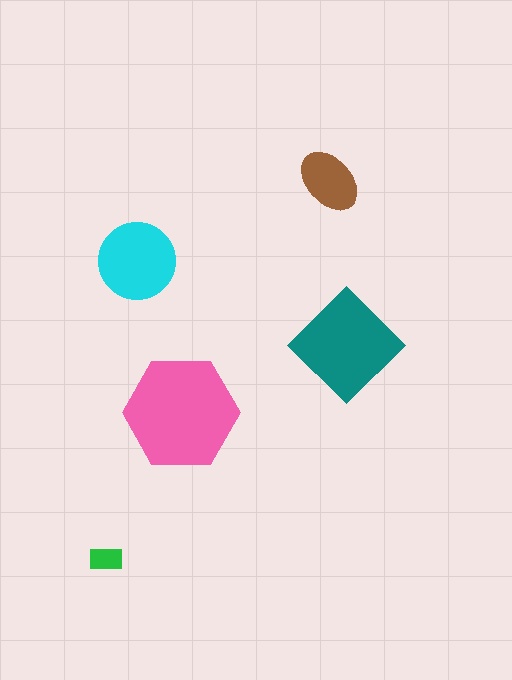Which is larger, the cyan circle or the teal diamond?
The teal diamond.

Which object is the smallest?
The green rectangle.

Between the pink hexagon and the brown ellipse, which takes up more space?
The pink hexagon.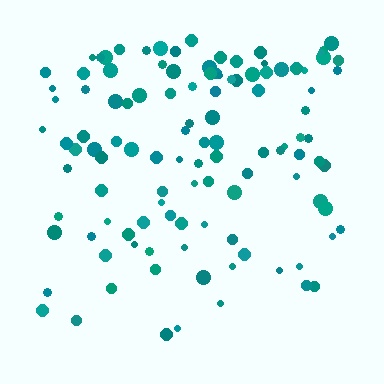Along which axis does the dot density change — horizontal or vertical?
Vertical.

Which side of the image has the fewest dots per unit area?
The bottom.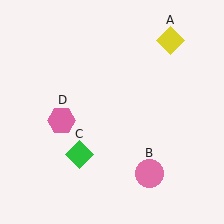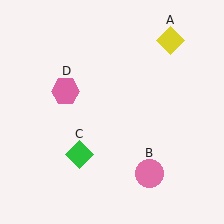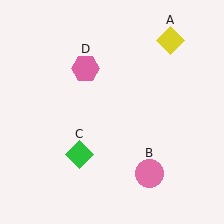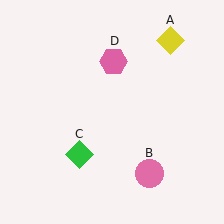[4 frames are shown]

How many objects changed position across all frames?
1 object changed position: pink hexagon (object D).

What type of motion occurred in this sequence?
The pink hexagon (object D) rotated clockwise around the center of the scene.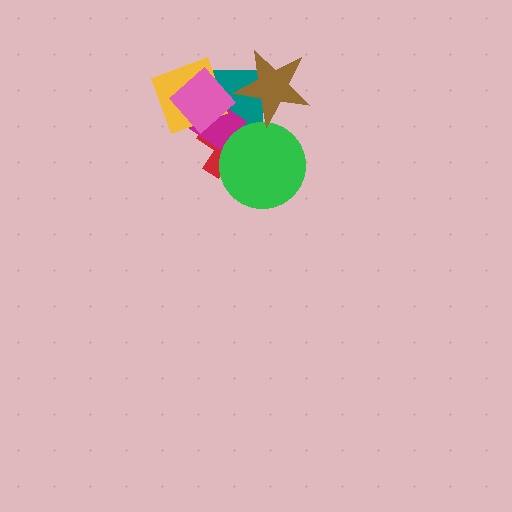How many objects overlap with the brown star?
1 object overlaps with the brown star.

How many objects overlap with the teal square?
5 objects overlap with the teal square.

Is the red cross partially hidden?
Yes, it is partially covered by another shape.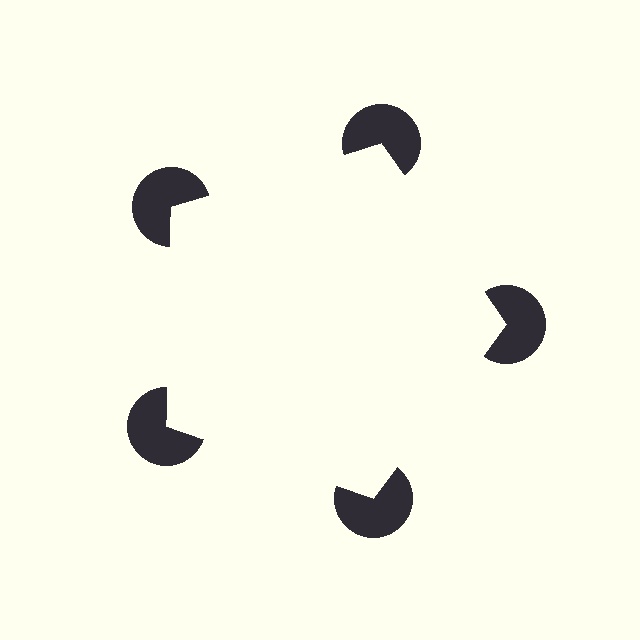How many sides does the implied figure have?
5 sides.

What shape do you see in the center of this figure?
An illusory pentagon — its edges are inferred from the aligned wedge cuts in the pac-man discs, not physically drawn.